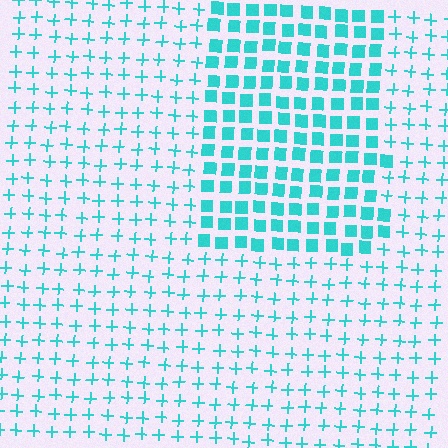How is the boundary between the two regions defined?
The boundary is defined by a change in element shape: squares inside vs. plus signs outside. All elements share the same color and spacing.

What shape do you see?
I see a rectangle.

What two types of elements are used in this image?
The image uses squares inside the rectangle region and plus signs outside it.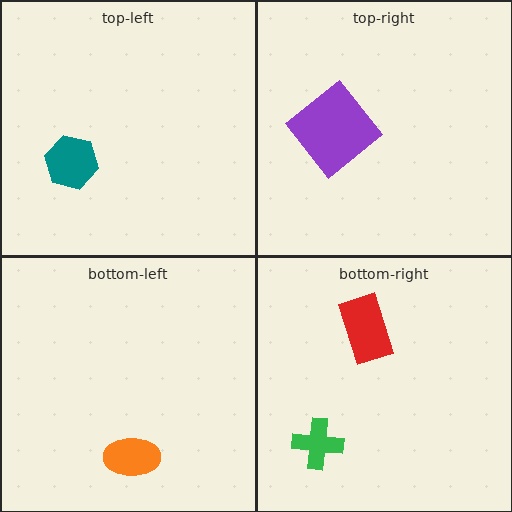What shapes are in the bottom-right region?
The red rectangle, the green cross.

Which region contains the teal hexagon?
The top-left region.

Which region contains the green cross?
The bottom-right region.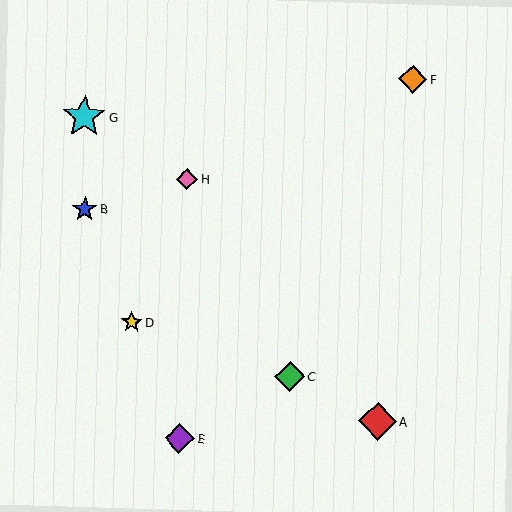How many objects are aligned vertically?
2 objects (E, H) are aligned vertically.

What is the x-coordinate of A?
Object A is at x≈378.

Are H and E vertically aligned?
Yes, both are at x≈187.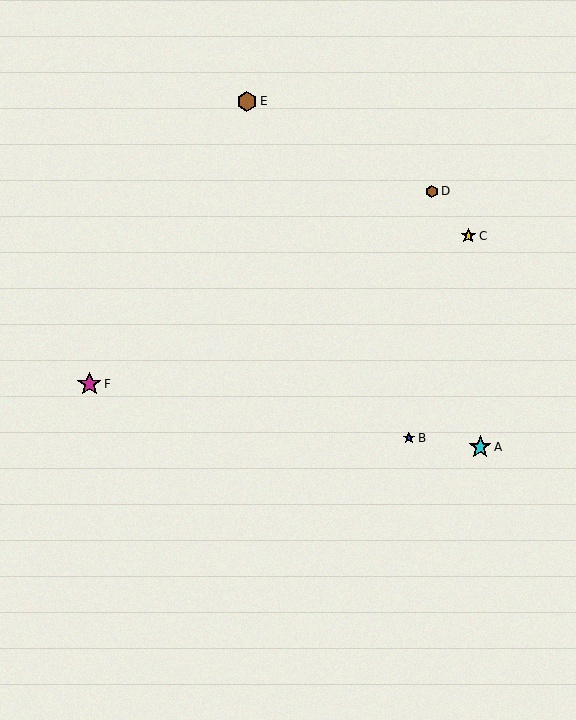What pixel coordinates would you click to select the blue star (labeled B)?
Click at (409, 438) to select the blue star B.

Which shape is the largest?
The magenta star (labeled F) is the largest.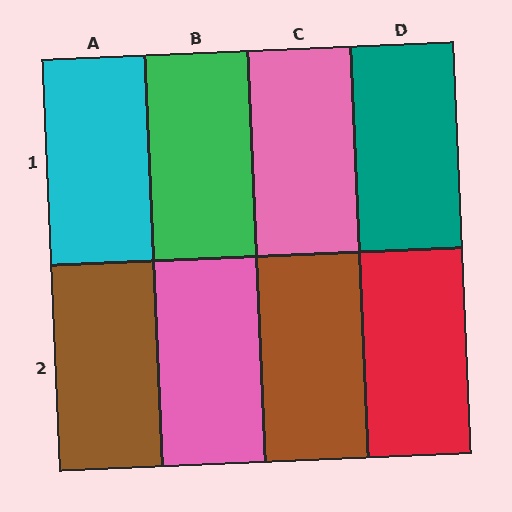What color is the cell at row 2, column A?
Brown.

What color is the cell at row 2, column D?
Red.